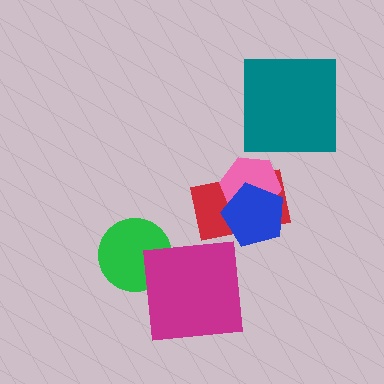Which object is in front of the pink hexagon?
The blue pentagon is in front of the pink hexagon.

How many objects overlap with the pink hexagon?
2 objects overlap with the pink hexagon.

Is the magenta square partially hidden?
No, no other shape covers it.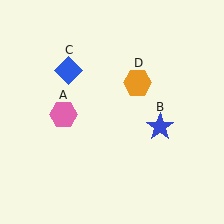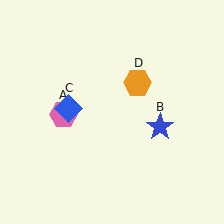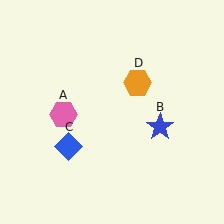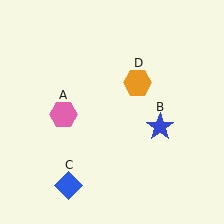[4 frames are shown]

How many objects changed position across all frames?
1 object changed position: blue diamond (object C).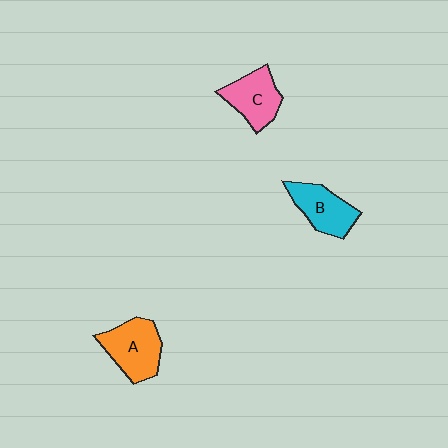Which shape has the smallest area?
Shape C (pink).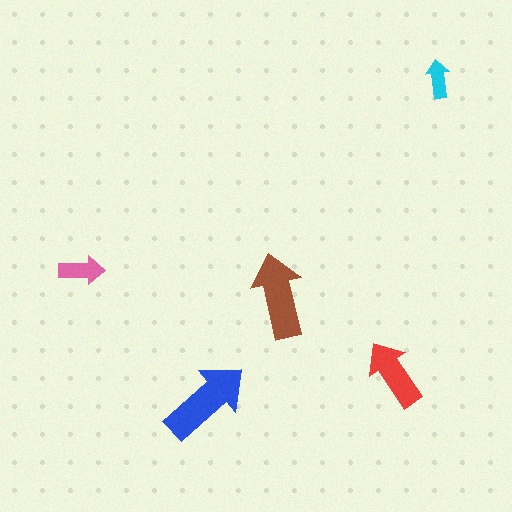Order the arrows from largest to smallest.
the blue one, the brown one, the red one, the pink one, the cyan one.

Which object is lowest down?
The blue arrow is bottommost.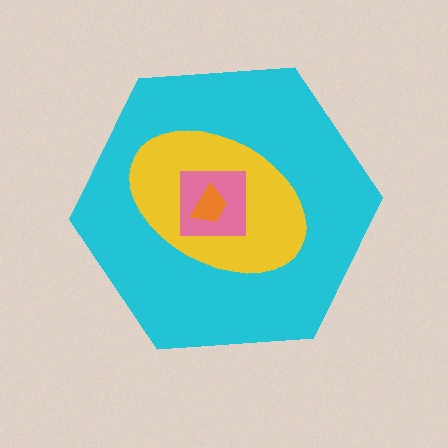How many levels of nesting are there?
4.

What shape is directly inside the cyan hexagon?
The yellow ellipse.